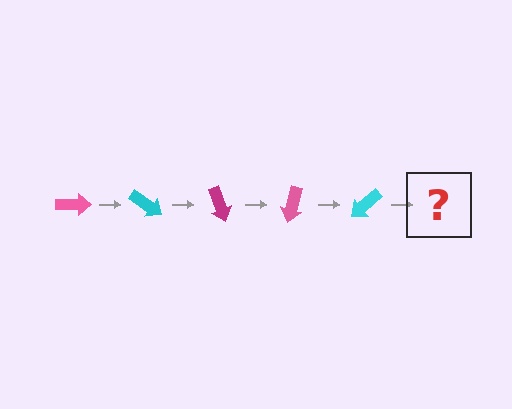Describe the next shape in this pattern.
It should be a magenta arrow, rotated 175 degrees from the start.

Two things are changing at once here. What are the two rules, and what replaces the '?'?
The two rules are that it rotates 35 degrees each step and the color cycles through pink, cyan, and magenta. The '?' should be a magenta arrow, rotated 175 degrees from the start.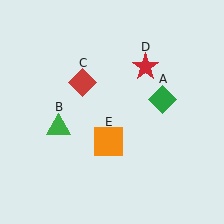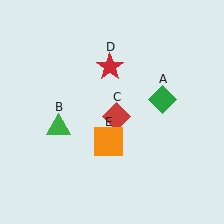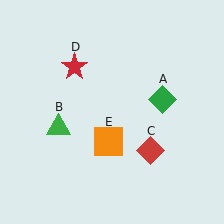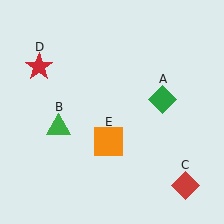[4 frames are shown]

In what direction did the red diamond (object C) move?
The red diamond (object C) moved down and to the right.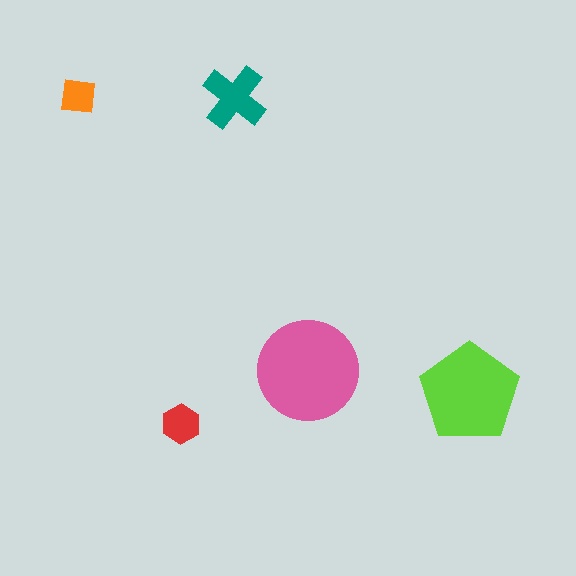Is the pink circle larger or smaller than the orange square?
Larger.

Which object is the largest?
The pink circle.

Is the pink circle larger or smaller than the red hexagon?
Larger.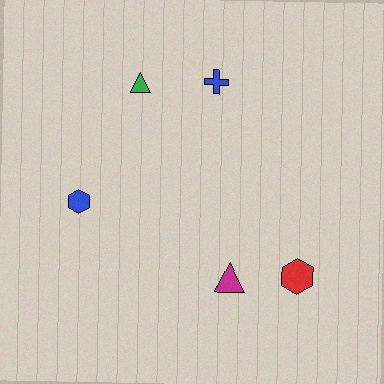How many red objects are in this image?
There is 1 red object.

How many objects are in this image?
There are 5 objects.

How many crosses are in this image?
There is 1 cross.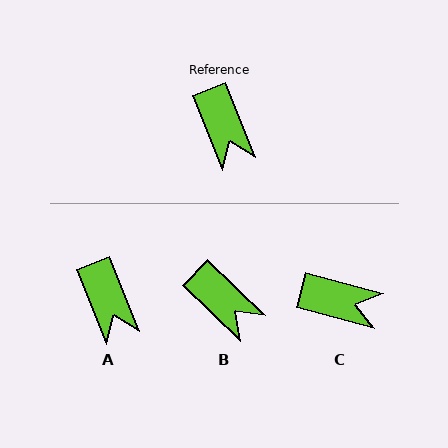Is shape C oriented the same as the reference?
No, it is off by about 53 degrees.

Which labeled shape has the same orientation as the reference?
A.